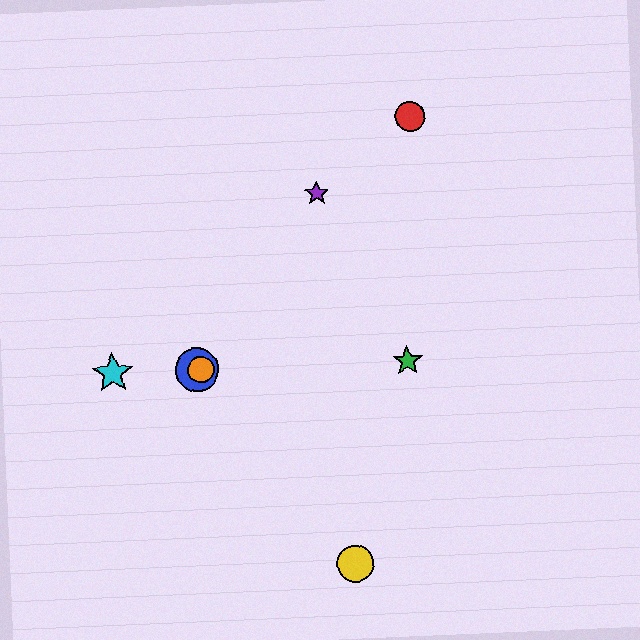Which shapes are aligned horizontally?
The blue circle, the green star, the orange circle, the cyan star are aligned horizontally.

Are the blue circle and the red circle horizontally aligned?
No, the blue circle is at y≈370 and the red circle is at y≈117.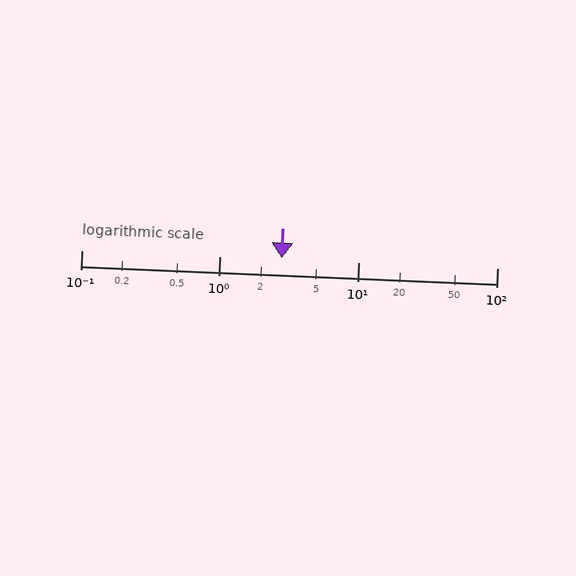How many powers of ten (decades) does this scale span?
The scale spans 3 decades, from 0.1 to 100.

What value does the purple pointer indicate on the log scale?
The pointer indicates approximately 2.8.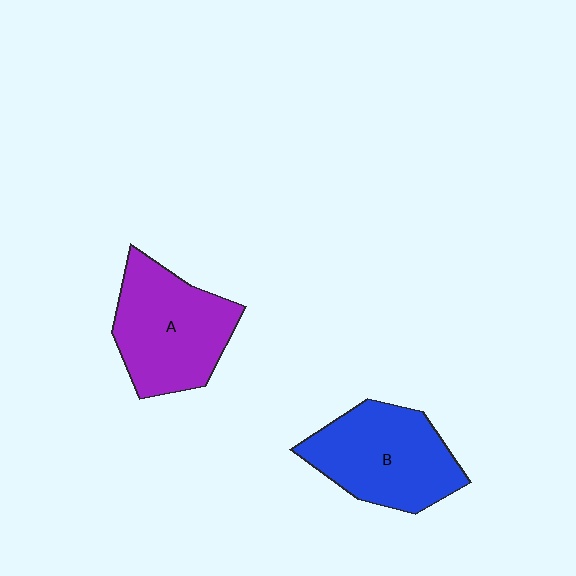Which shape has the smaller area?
Shape B (blue).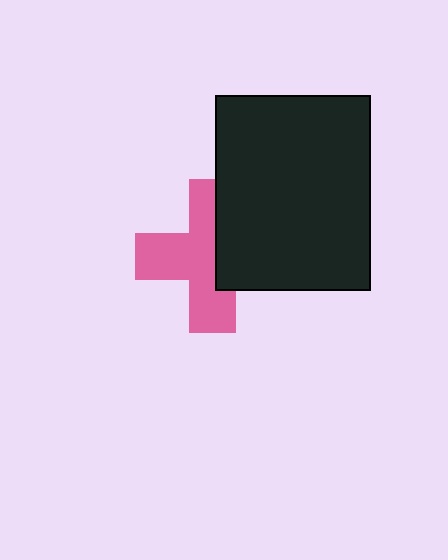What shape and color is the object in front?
The object in front is a black rectangle.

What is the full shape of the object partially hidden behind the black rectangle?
The partially hidden object is a pink cross.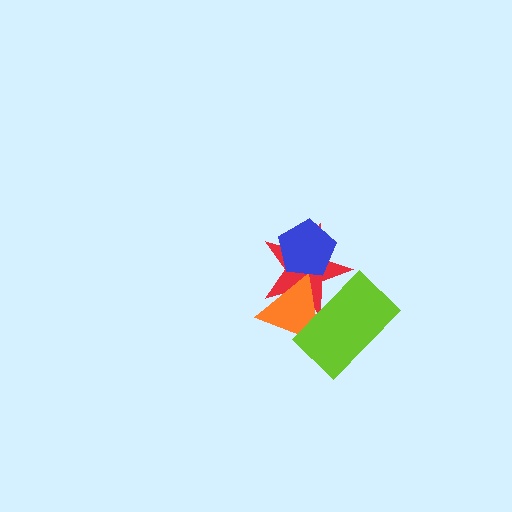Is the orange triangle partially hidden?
Yes, it is partially covered by another shape.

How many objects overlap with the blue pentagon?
2 objects overlap with the blue pentagon.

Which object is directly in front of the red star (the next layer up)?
The orange triangle is directly in front of the red star.